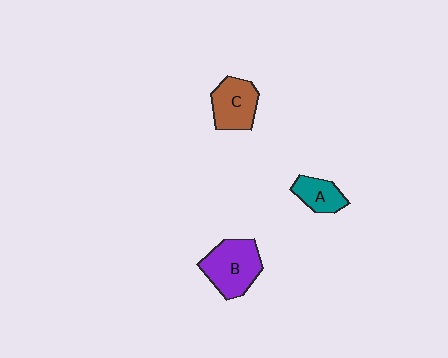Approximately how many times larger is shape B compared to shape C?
Approximately 1.3 times.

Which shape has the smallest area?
Shape A (teal).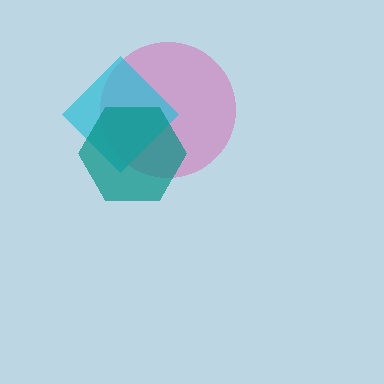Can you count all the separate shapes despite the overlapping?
Yes, there are 3 separate shapes.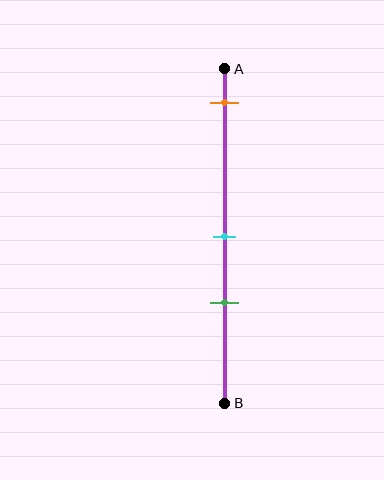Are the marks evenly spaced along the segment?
No, the marks are not evenly spaced.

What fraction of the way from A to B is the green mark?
The green mark is approximately 70% (0.7) of the way from A to B.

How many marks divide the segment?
There are 3 marks dividing the segment.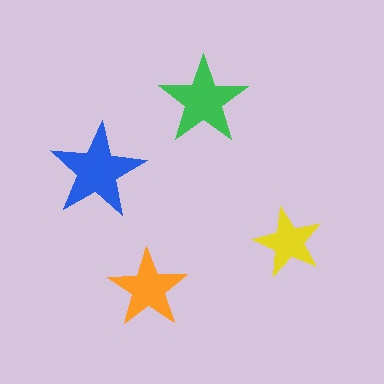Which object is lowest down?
The orange star is bottommost.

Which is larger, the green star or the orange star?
The green one.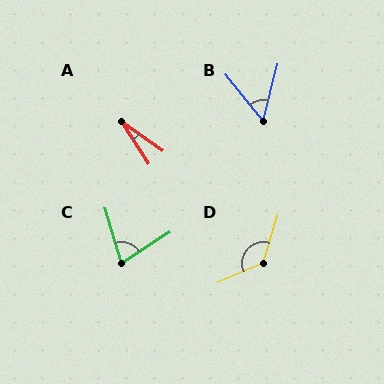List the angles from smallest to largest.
A (22°), B (53°), C (74°), D (130°).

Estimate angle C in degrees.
Approximately 74 degrees.